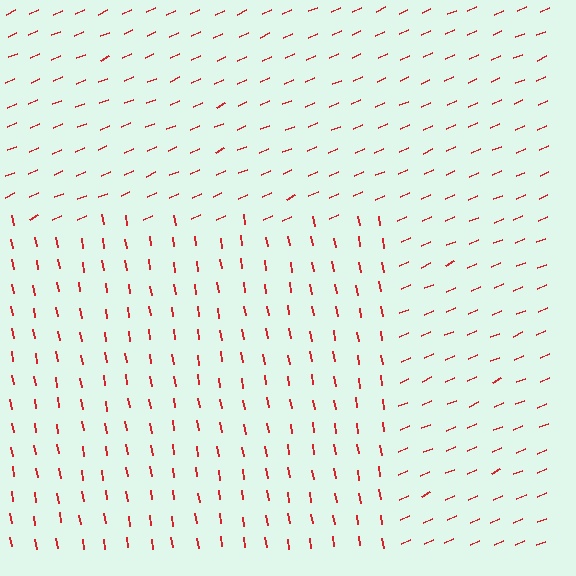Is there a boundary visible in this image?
Yes, there is a texture boundary formed by a change in line orientation.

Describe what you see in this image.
The image is filled with small red line segments. A rectangle region in the image has lines oriented differently from the surrounding lines, creating a visible texture boundary.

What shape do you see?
I see a rectangle.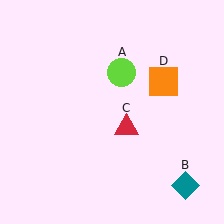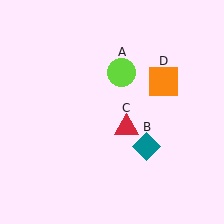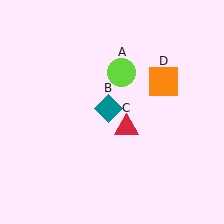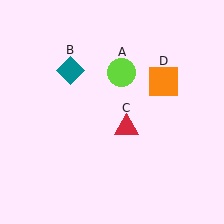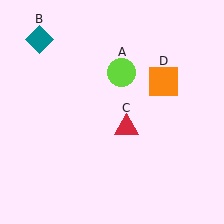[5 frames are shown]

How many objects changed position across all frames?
1 object changed position: teal diamond (object B).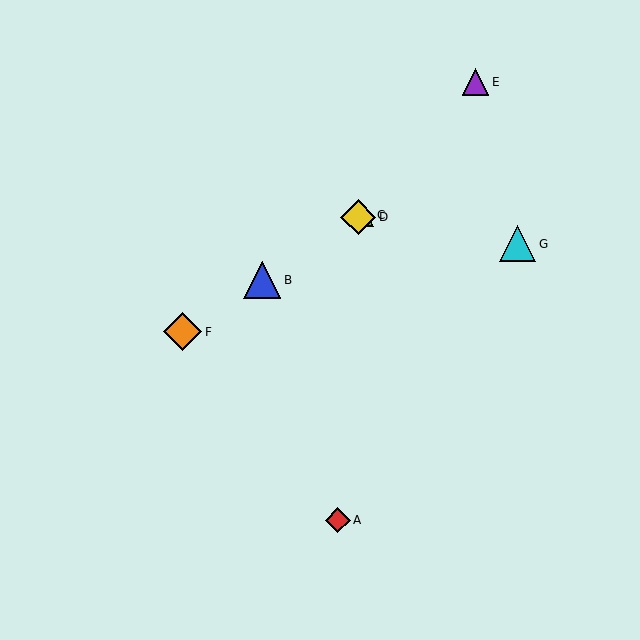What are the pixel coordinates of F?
Object F is at (183, 332).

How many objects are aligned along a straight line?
4 objects (B, C, D, F) are aligned along a straight line.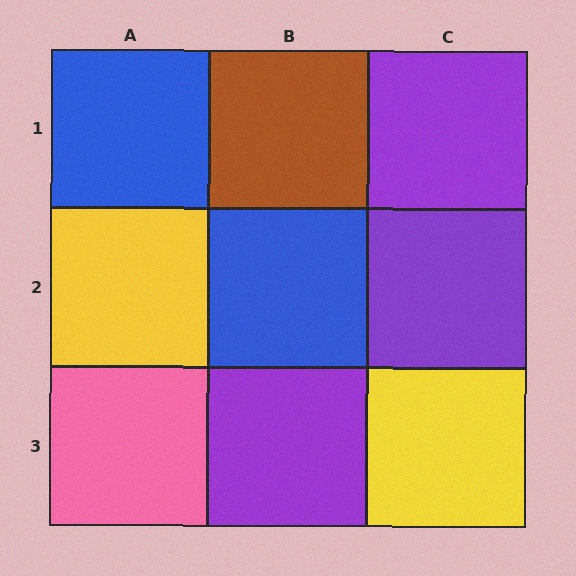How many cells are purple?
3 cells are purple.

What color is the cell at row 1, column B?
Brown.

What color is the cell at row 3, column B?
Purple.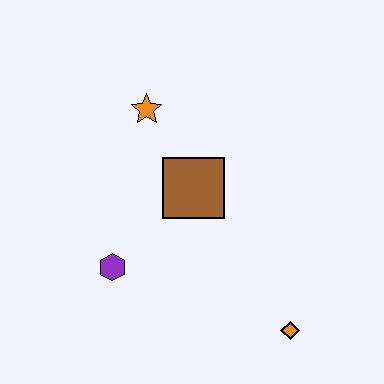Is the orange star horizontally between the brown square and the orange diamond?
No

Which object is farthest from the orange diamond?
The orange star is farthest from the orange diamond.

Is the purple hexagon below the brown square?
Yes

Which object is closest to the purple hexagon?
The brown square is closest to the purple hexagon.